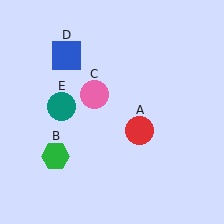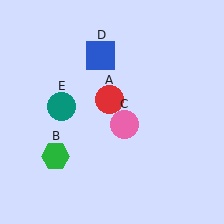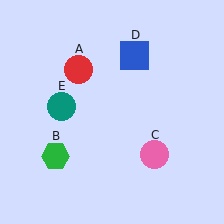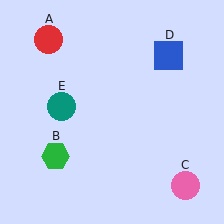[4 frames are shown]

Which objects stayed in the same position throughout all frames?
Green hexagon (object B) and teal circle (object E) remained stationary.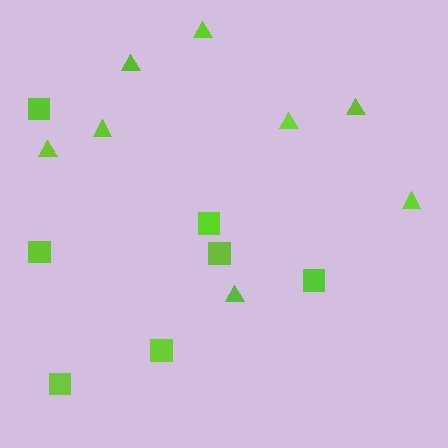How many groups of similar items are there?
There are 2 groups: one group of squares (7) and one group of triangles (8).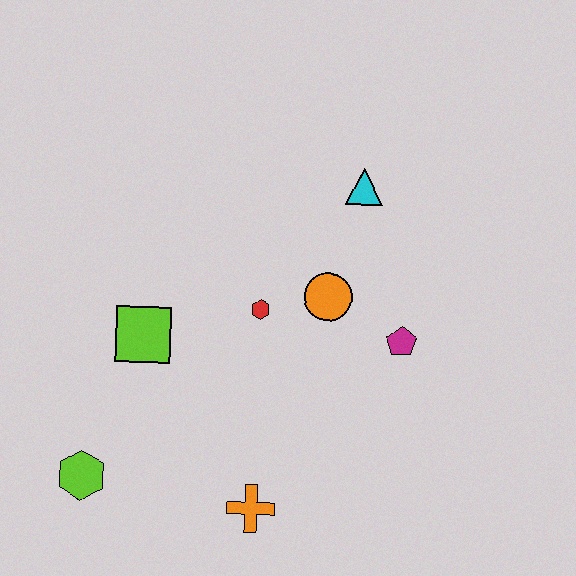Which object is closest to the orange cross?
The lime hexagon is closest to the orange cross.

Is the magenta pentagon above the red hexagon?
No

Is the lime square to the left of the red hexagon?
Yes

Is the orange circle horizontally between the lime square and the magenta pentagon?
Yes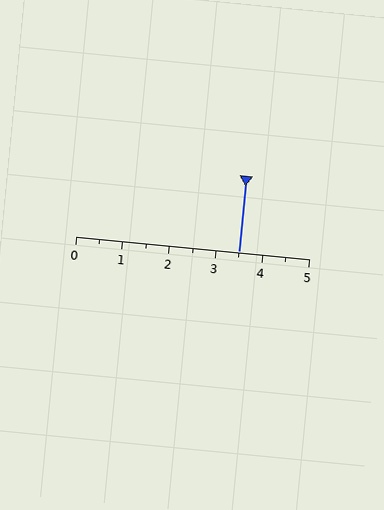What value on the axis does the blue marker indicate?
The marker indicates approximately 3.5.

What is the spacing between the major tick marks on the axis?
The major ticks are spaced 1 apart.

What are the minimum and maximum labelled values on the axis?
The axis runs from 0 to 5.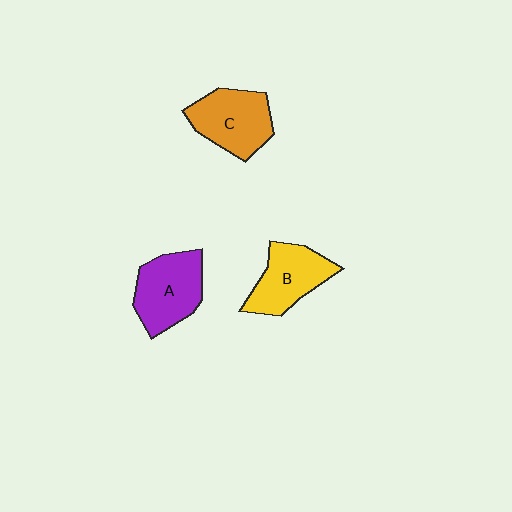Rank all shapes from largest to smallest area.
From largest to smallest: A (purple), C (orange), B (yellow).